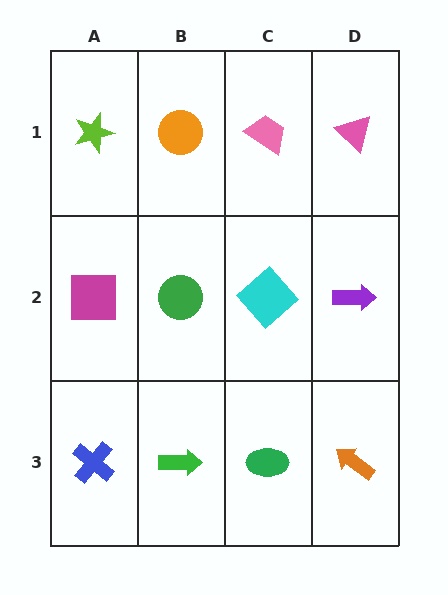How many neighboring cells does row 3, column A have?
2.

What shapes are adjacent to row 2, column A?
A lime star (row 1, column A), a blue cross (row 3, column A), a green circle (row 2, column B).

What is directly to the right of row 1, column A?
An orange circle.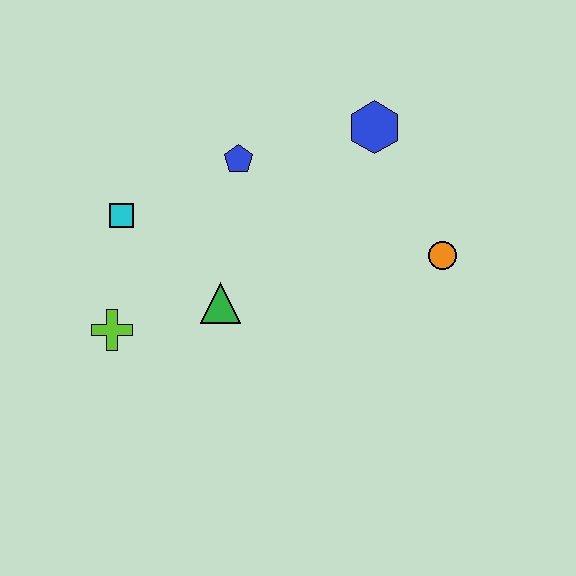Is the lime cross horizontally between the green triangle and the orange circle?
No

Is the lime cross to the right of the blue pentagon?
No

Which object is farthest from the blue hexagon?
The lime cross is farthest from the blue hexagon.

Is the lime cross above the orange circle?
No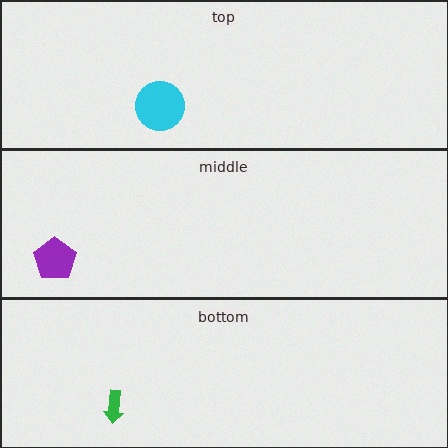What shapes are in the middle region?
The purple pentagon.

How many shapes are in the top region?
1.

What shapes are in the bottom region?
The green arrow.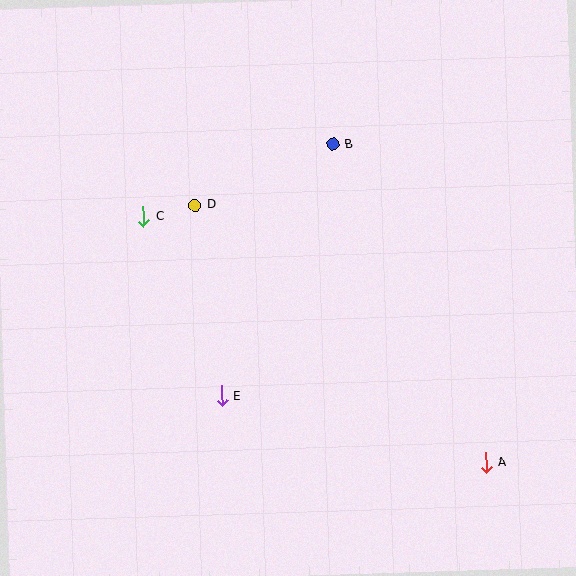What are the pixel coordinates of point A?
Point A is at (486, 462).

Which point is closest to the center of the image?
Point D at (195, 205) is closest to the center.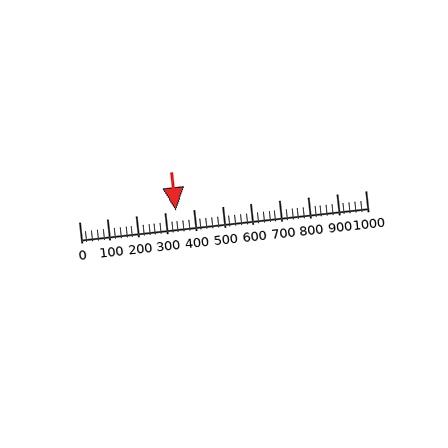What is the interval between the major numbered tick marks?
The major tick marks are spaced 100 units apart.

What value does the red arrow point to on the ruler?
The red arrow points to approximately 340.